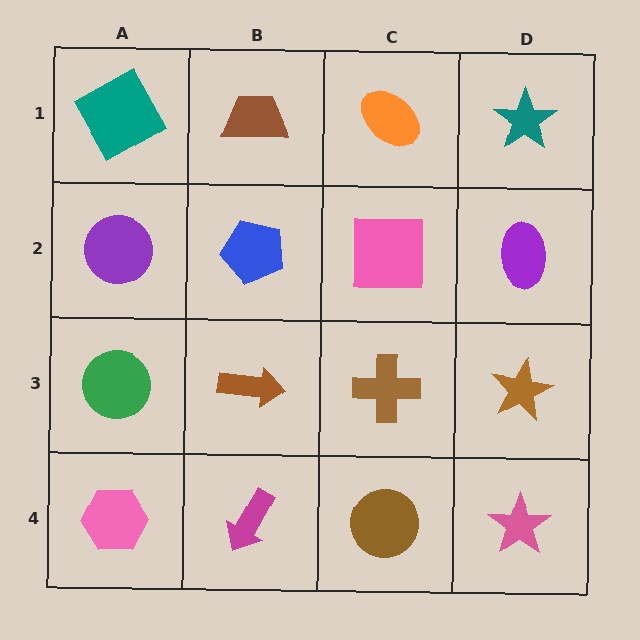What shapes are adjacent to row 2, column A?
A teal square (row 1, column A), a green circle (row 3, column A), a blue pentagon (row 2, column B).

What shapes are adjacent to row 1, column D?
A purple ellipse (row 2, column D), an orange ellipse (row 1, column C).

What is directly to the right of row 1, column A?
A brown trapezoid.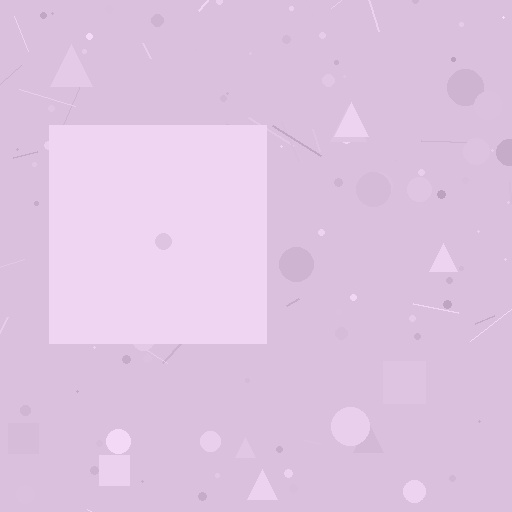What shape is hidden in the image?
A square is hidden in the image.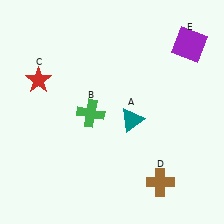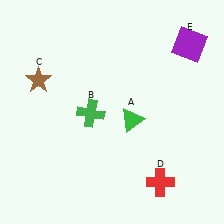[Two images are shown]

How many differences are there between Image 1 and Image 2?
There are 3 differences between the two images.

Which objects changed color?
A changed from teal to green. C changed from red to brown. D changed from brown to red.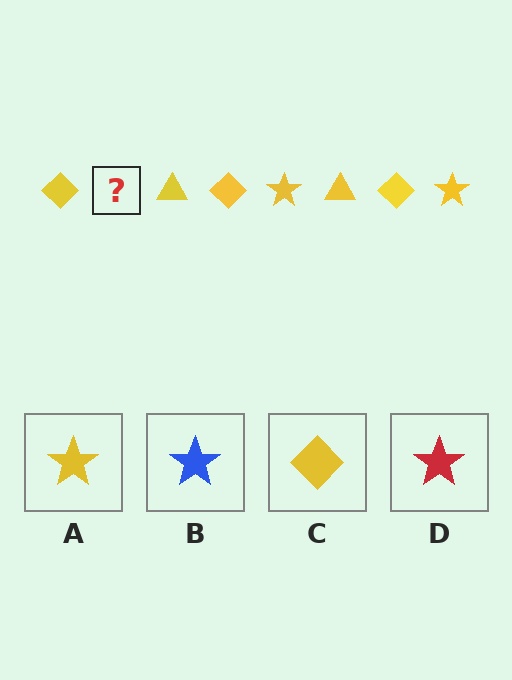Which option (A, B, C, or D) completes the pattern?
A.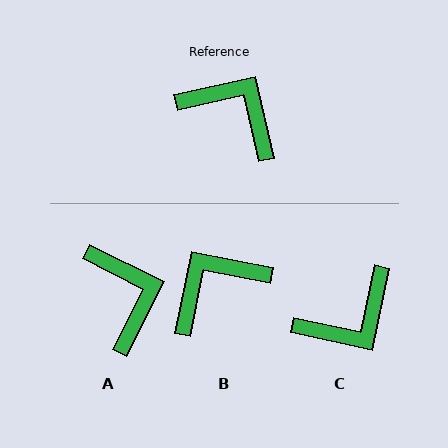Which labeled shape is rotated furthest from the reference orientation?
C, about 115 degrees away.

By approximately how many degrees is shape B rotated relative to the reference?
Approximately 66 degrees counter-clockwise.